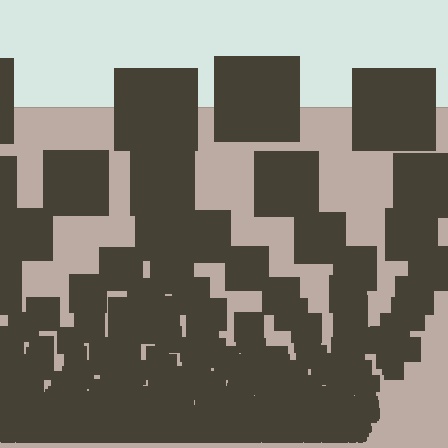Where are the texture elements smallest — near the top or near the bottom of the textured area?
Near the bottom.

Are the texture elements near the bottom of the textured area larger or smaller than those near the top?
Smaller. The gradient is inverted — elements near the bottom are smaller and denser.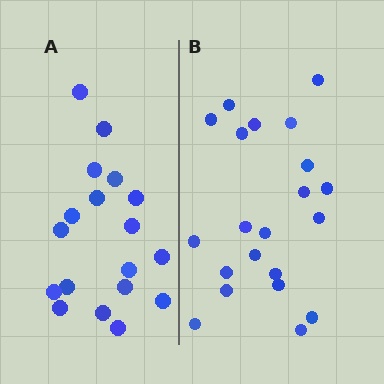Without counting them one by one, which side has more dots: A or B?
Region B (the right region) has more dots.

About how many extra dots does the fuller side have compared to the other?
Region B has just a few more — roughly 2 or 3 more dots than region A.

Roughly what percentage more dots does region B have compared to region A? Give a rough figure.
About 15% more.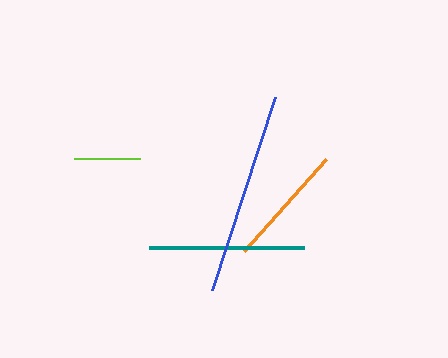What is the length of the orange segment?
The orange segment is approximately 123 pixels long.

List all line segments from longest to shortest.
From longest to shortest: blue, teal, orange, lime.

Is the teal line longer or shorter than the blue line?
The blue line is longer than the teal line.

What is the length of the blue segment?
The blue segment is approximately 203 pixels long.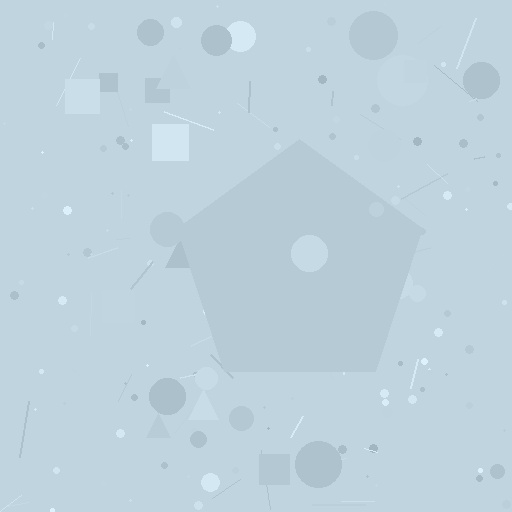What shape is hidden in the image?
A pentagon is hidden in the image.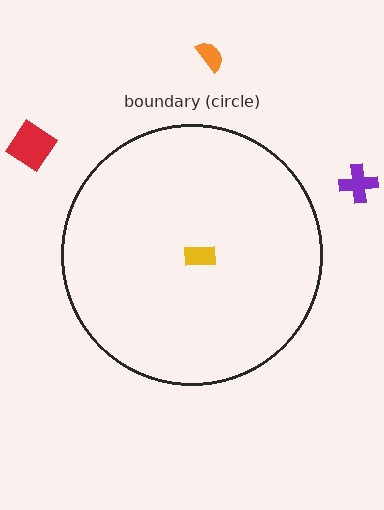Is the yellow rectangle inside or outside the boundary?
Inside.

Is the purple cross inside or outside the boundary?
Outside.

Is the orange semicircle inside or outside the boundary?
Outside.